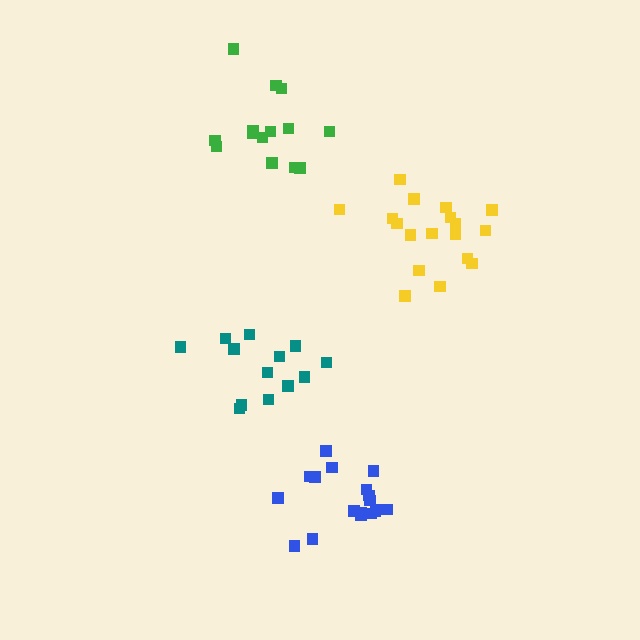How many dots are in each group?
Group 1: 14 dots, Group 2: 18 dots, Group 3: 13 dots, Group 4: 18 dots (63 total).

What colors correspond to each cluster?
The clusters are colored: green, yellow, teal, blue.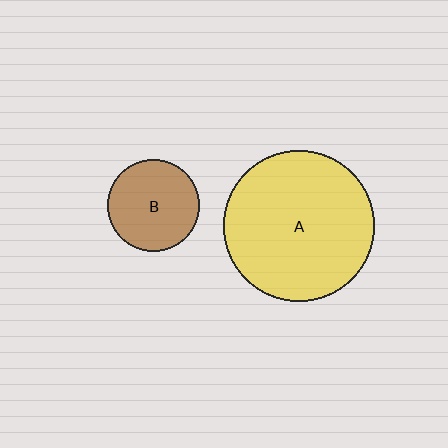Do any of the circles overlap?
No, none of the circles overlap.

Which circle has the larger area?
Circle A (yellow).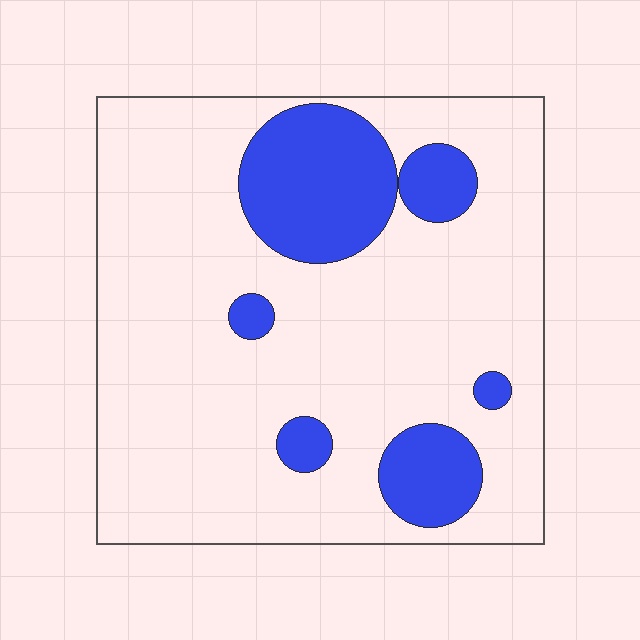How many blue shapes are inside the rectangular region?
6.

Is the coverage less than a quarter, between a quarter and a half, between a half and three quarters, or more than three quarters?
Less than a quarter.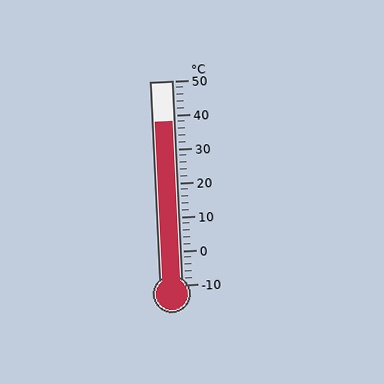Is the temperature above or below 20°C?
The temperature is above 20°C.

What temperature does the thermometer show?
The thermometer shows approximately 38°C.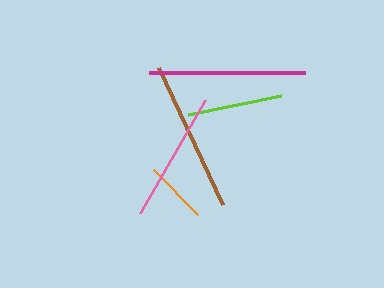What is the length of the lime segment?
The lime segment is approximately 95 pixels long.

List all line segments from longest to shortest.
From longest to shortest: magenta, brown, pink, lime, orange.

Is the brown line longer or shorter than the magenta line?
The magenta line is longer than the brown line.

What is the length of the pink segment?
The pink segment is approximately 131 pixels long.